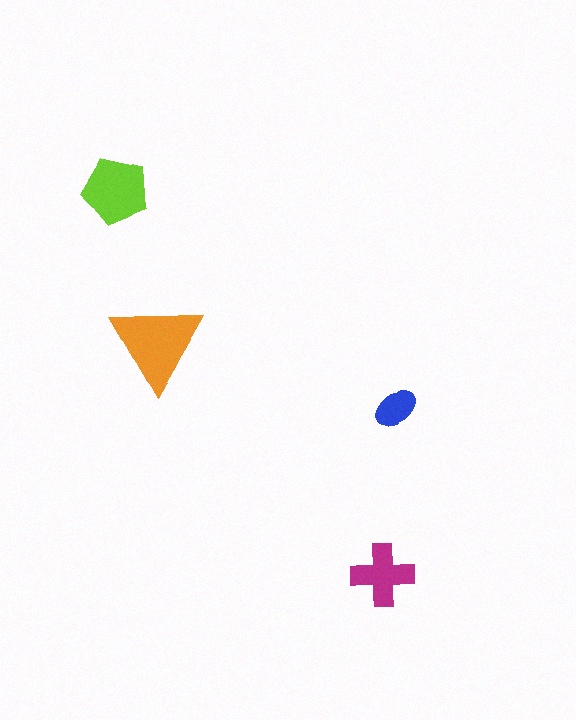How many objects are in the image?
There are 4 objects in the image.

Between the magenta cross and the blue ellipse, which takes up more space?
The magenta cross.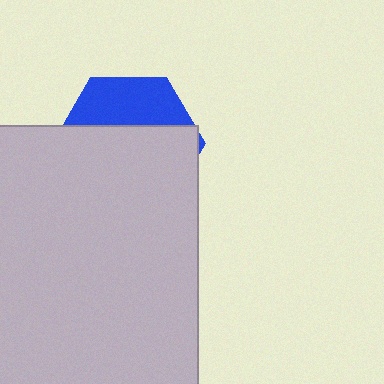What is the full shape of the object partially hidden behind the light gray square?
The partially hidden object is a blue hexagon.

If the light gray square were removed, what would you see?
You would see the complete blue hexagon.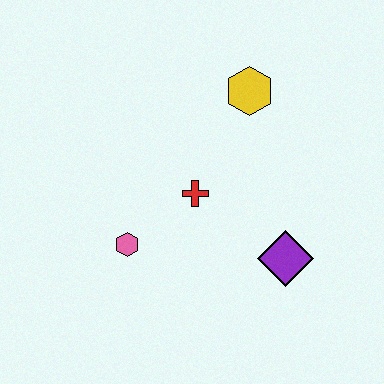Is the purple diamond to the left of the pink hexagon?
No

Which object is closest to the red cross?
The pink hexagon is closest to the red cross.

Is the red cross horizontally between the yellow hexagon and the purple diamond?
No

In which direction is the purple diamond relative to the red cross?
The purple diamond is to the right of the red cross.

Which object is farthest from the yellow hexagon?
The pink hexagon is farthest from the yellow hexagon.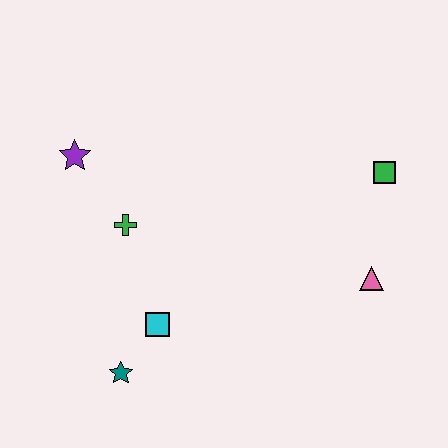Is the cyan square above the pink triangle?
No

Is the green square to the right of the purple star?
Yes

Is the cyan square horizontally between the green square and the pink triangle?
No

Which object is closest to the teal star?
The cyan square is closest to the teal star.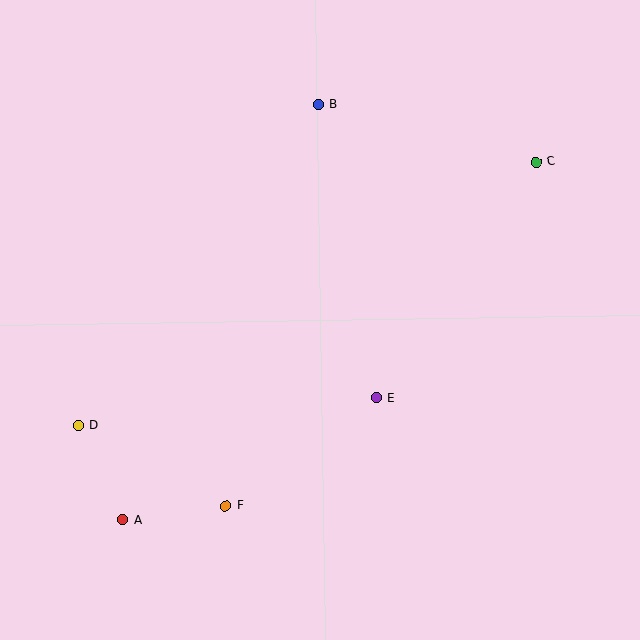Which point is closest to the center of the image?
Point E at (377, 398) is closest to the center.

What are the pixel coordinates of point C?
Point C is at (536, 162).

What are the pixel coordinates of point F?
Point F is at (225, 506).